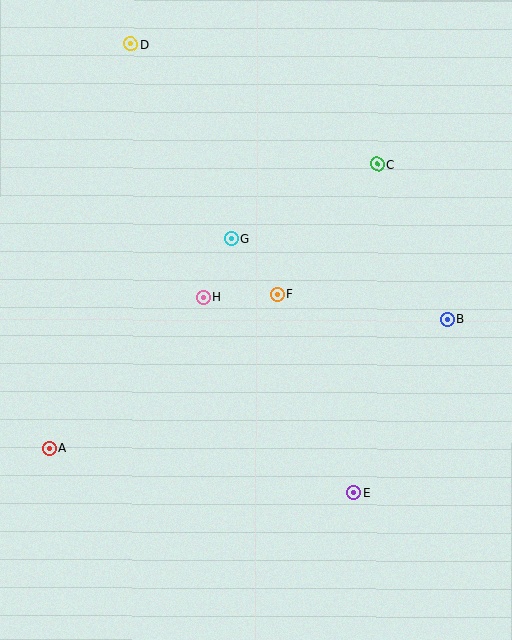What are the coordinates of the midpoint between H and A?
The midpoint between H and A is at (127, 373).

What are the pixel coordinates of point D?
Point D is at (131, 44).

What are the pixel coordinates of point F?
Point F is at (277, 294).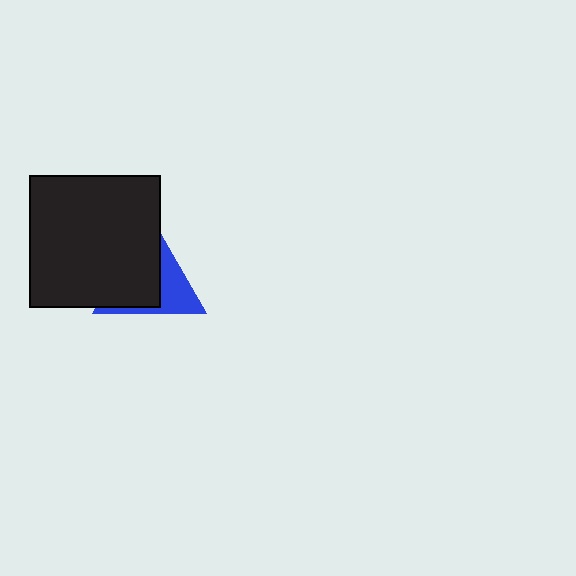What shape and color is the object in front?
The object in front is a black square.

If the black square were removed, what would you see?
You would see the complete blue triangle.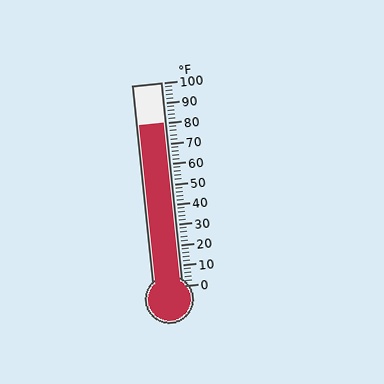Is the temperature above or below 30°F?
The temperature is above 30°F.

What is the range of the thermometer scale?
The thermometer scale ranges from 0°F to 100°F.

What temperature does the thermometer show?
The thermometer shows approximately 80°F.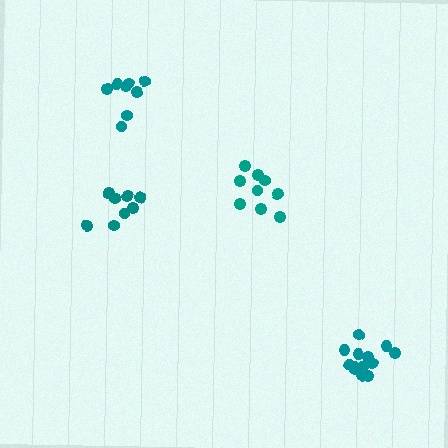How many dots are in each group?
Group 1: 8 dots, Group 2: 9 dots, Group 3: 13 dots, Group 4: 8 dots (38 total).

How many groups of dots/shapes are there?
There are 4 groups.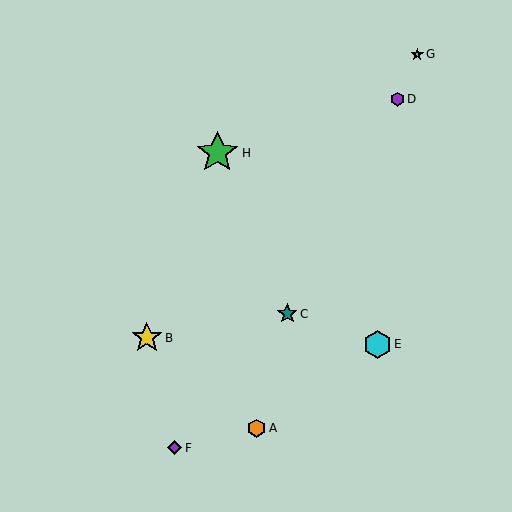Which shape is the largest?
The green star (labeled H) is the largest.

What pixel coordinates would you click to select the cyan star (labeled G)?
Click at (417, 54) to select the cyan star G.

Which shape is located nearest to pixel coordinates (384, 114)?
The purple hexagon (labeled D) at (397, 99) is nearest to that location.